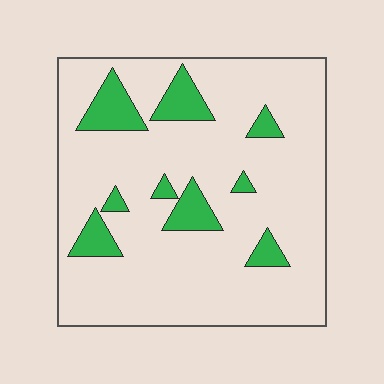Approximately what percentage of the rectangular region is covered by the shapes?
Approximately 15%.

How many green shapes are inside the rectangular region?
9.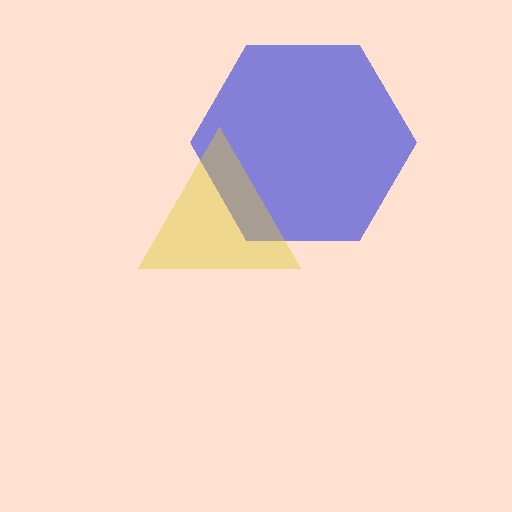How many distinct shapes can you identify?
There are 2 distinct shapes: a blue hexagon, a yellow triangle.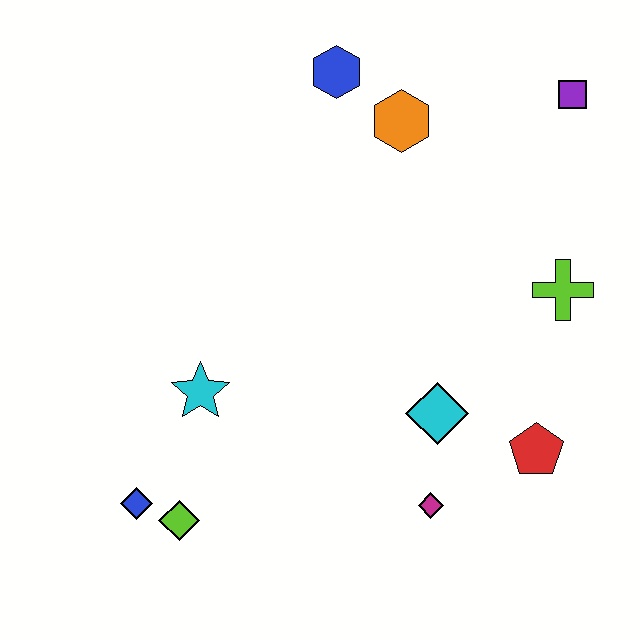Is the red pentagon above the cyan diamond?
No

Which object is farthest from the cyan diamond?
The blue hexagon is farthest from the cyan diamond.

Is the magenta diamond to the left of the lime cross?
Yes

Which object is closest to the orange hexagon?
The blue hexagon is closest to the orange hexagon.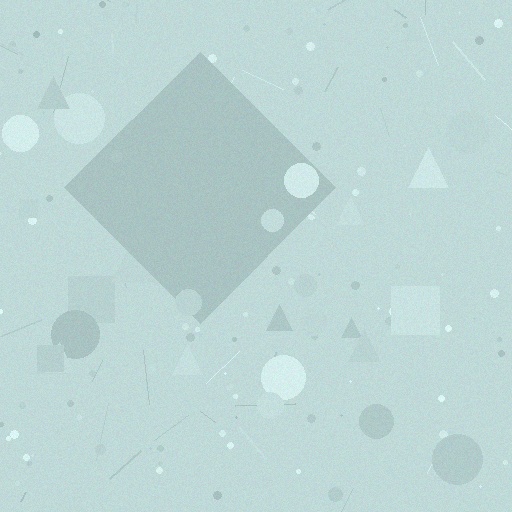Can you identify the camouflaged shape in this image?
The camouflaged shape is a diamond.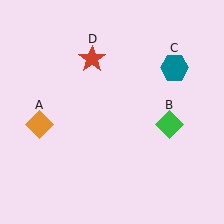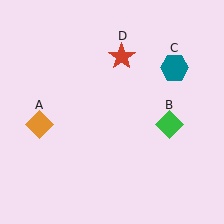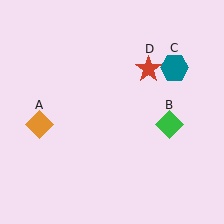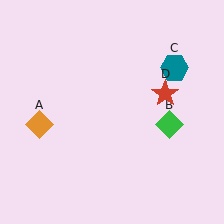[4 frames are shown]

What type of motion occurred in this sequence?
The red star (object D) rotated clockwise around the center of the scene.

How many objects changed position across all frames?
1 object changed position: red star (object D).